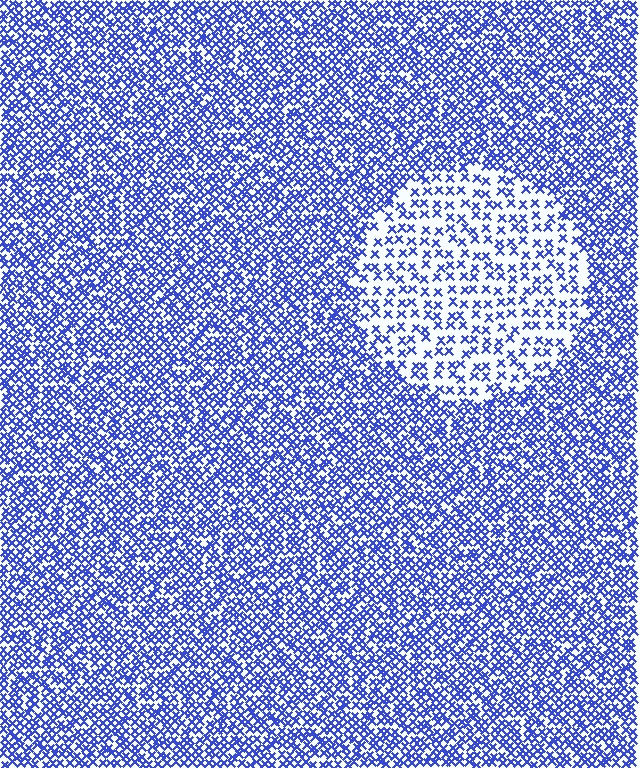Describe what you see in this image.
The image contains small blue elements arranged at two different densities. A circle-shaped region is visible where the elements are less densely packed than the surrounding area.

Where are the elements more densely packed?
The elements are more densely packed outside the circle boundary.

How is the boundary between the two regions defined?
The boundary is defined by a change in element density (approximately 2.3x ratio). All elements are the same color, size, and shape.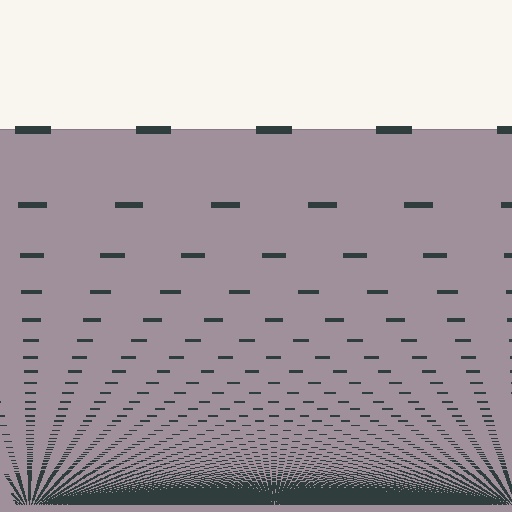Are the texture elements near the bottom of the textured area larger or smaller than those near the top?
Smaller. The gradient is inverted — elements near the bottom are smaller and denser.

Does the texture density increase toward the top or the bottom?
Density increases toward the bottom.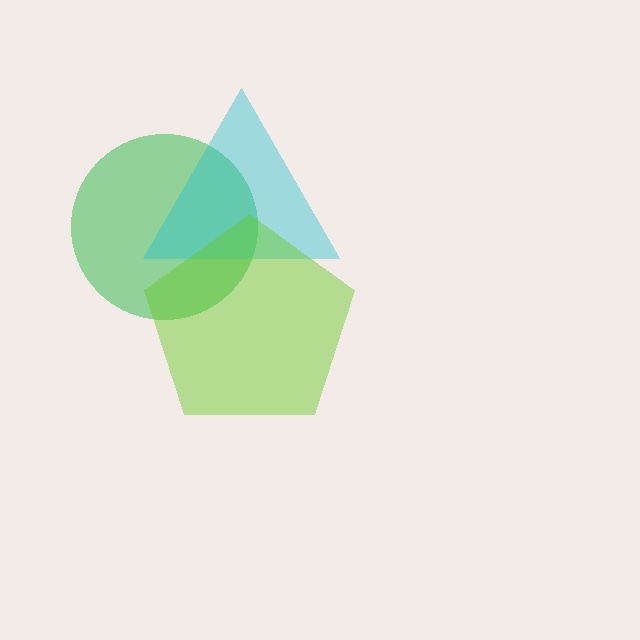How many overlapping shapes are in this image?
There are 3 overlapping shapes in the image.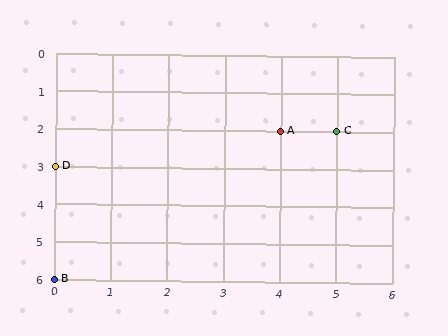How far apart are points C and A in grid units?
Points C and A are 1 column apart.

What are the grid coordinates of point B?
Point B is at grid coordinates (0, 6).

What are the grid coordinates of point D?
Point D is at grid coordinates (0, 3).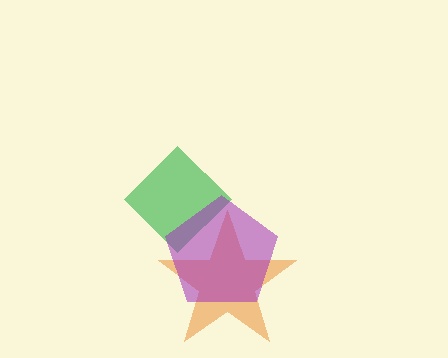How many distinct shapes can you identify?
There are 3 distinct shapes: an orange star, a green diamond, a purple pentagon.